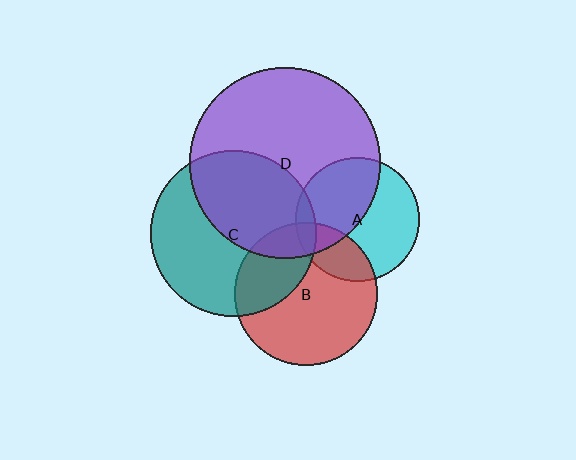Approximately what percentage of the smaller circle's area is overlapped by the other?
Approximately 15%.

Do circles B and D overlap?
Yes.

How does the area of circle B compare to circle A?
Approximately 1.3 times.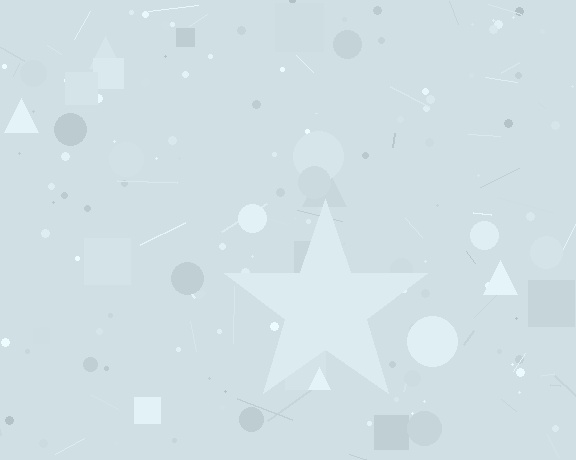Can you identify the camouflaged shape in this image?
The camouflaged shape is a star.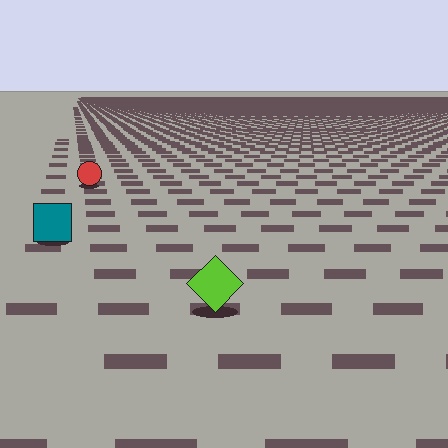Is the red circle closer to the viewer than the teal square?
No. The teal square is closer — you can tell from the texture gradient: the ground texture is coarser near it.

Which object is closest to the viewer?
The lime diamond is closest. The texture marks near it are larger and more spread out.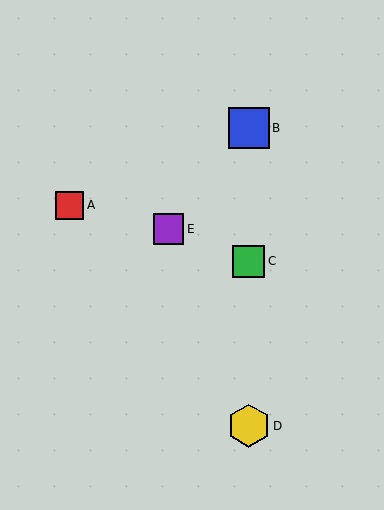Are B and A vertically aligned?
No, B is at x≈249 and A is at x≈70.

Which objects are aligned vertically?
Objects B, C, D are aligned vertically.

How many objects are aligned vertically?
3 objects (B, C, D) are aligned vertically.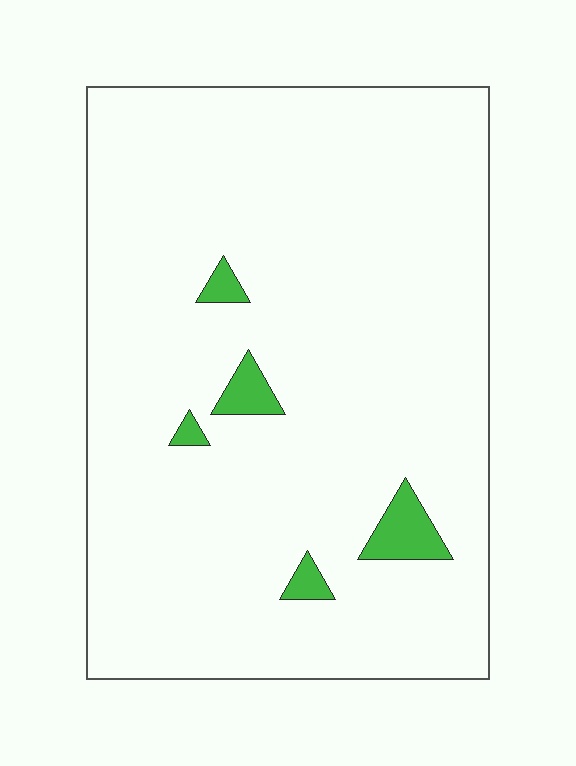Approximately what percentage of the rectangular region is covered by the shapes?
Approximately 5%.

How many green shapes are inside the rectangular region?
5.